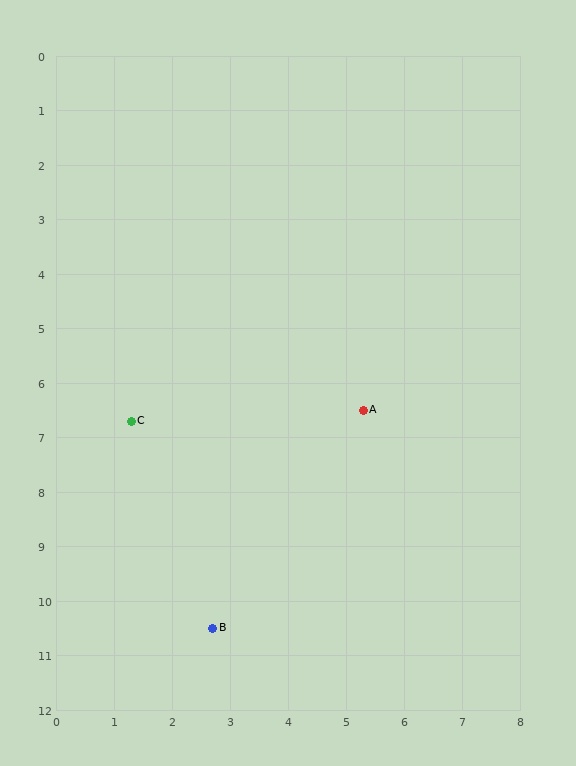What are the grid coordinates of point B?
Point B is at approximately (2.7, 10.5).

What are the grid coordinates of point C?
Point C is at approximately (1.3, 6.7).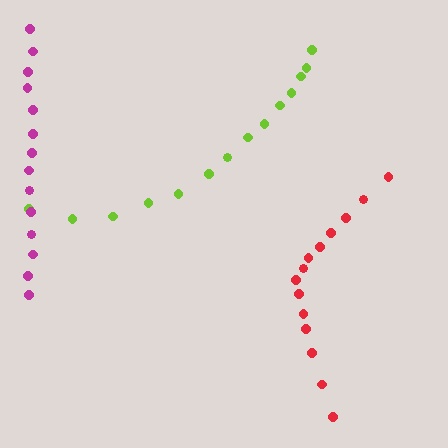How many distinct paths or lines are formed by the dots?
There are 3 distinct paths.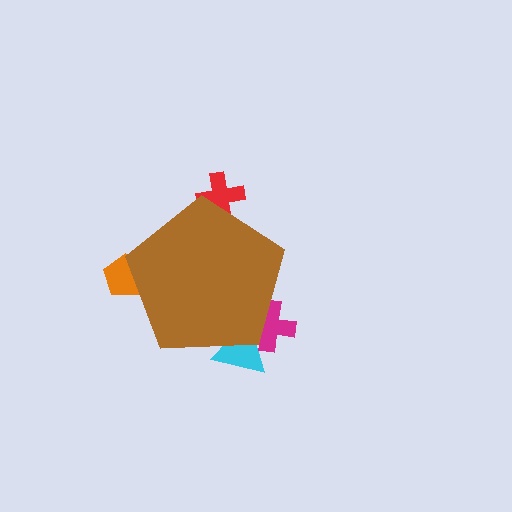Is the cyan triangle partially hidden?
Yes, the cyan triangle is partially hidden behind the brown pentagon.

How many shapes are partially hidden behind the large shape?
4 shapes are partially hidden.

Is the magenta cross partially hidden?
Yes, the magenta cross is partially hidden behind the brown pentagon.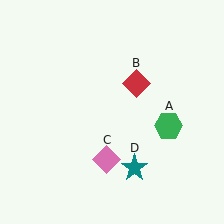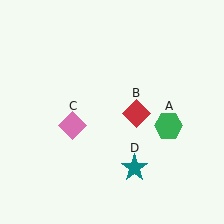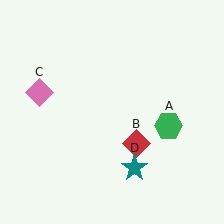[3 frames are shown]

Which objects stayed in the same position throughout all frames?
Green hexagon (object A) and teal star (object D) remained stationary.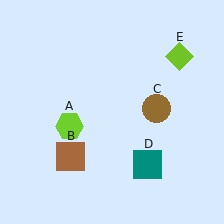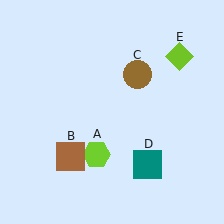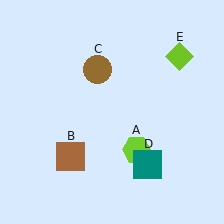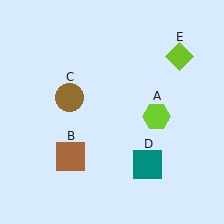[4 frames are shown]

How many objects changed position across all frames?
2 objects changed position: lime hexagon (object A), brown circle (object C).